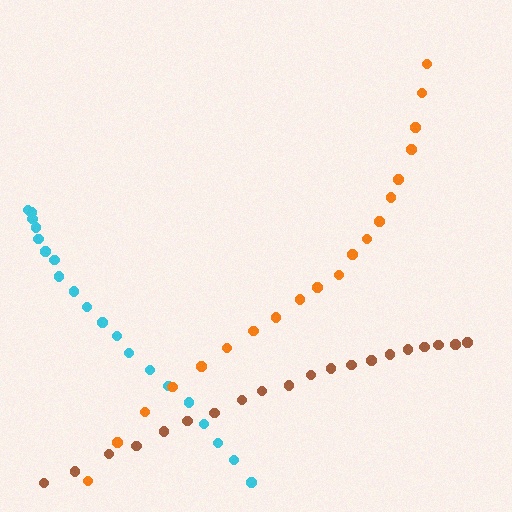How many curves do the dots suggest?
There are 3 distinct paths.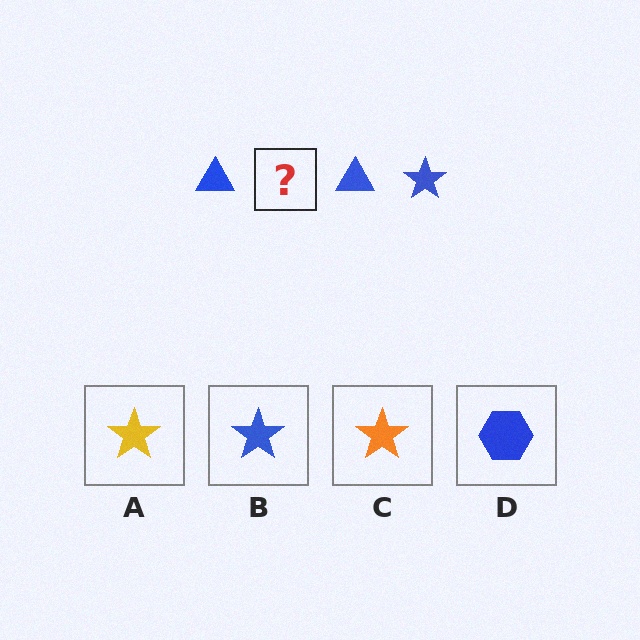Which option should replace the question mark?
Option B.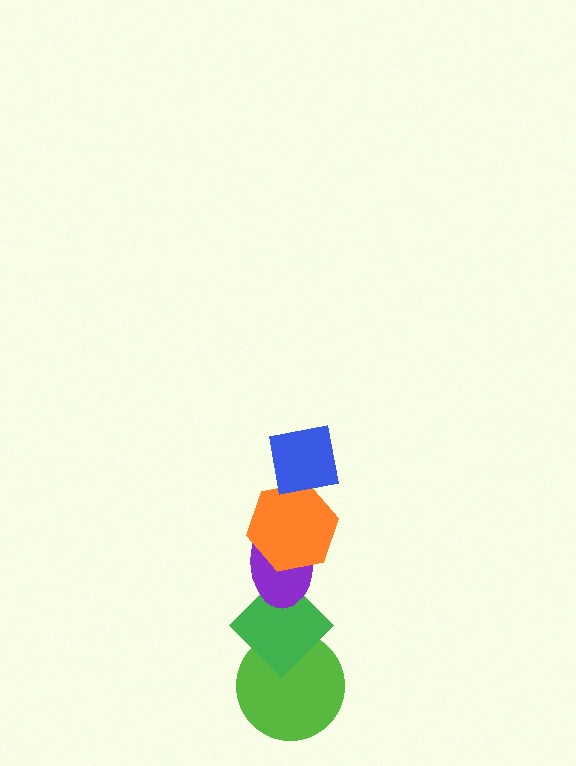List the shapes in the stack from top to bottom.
From top to bottom: the blue square, the orange hexagon, the purple ellipse, the green diamond, the lime circle.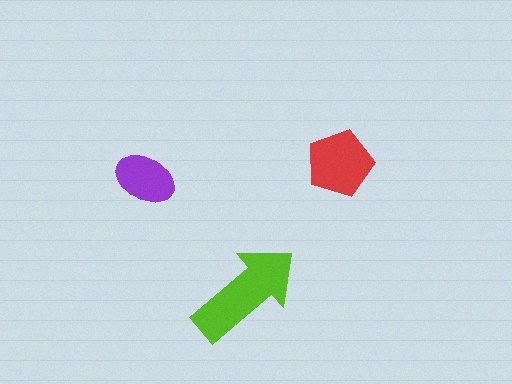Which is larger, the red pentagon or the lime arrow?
The lime arrow.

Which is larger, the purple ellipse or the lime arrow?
The lime arrow.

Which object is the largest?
The lime arrow.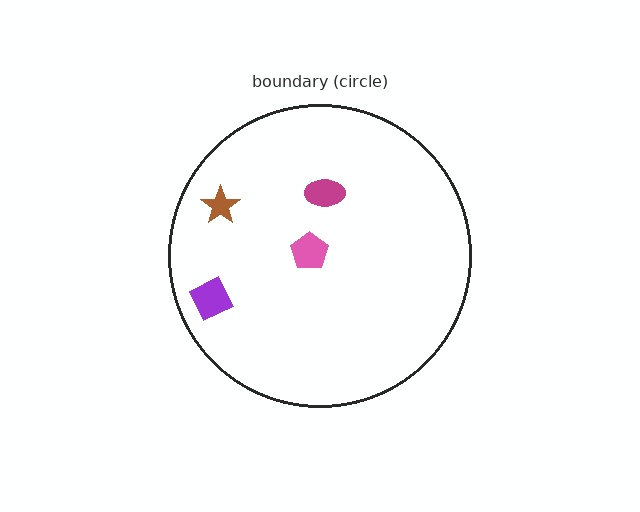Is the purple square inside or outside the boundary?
Inside.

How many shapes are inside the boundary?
4 inside, 0 outside.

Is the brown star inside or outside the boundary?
Inside.